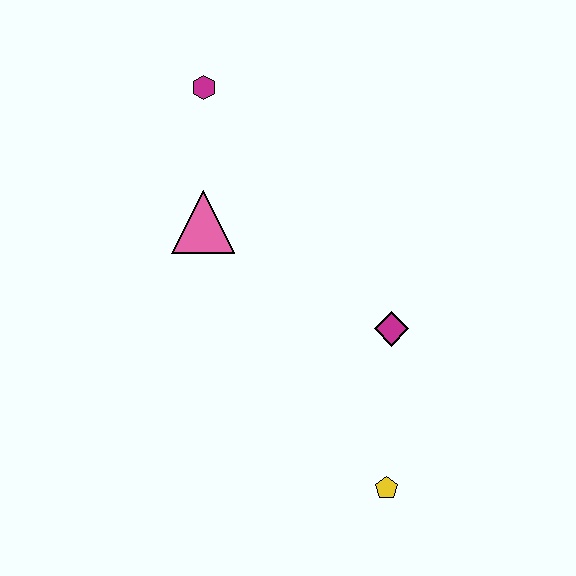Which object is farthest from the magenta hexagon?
The yellow pentagon is farthest from the magenta hexagon.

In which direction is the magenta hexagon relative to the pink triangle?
The magenta hexagon is above the pink triangle.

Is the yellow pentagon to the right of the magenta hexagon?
Yes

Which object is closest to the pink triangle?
The magenta hexagon is closest to the pink triangle.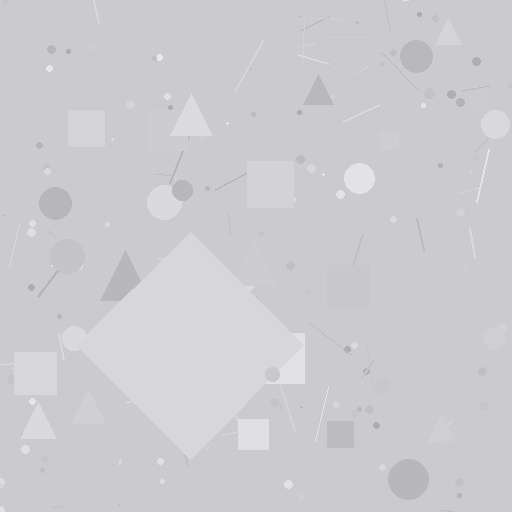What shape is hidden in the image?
A diamond is hidden in the image.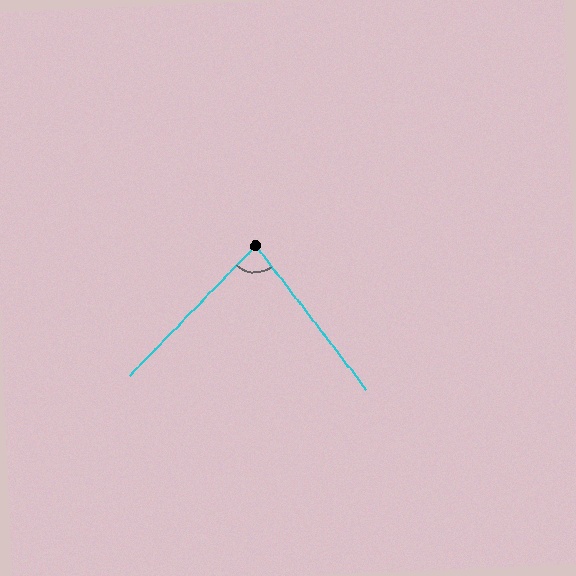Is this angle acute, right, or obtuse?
It is acute.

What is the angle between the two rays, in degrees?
Approximately 82 degrees.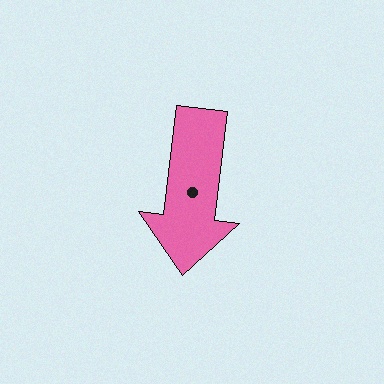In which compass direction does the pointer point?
South.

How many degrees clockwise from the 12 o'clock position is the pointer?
Approximately 187 degrees.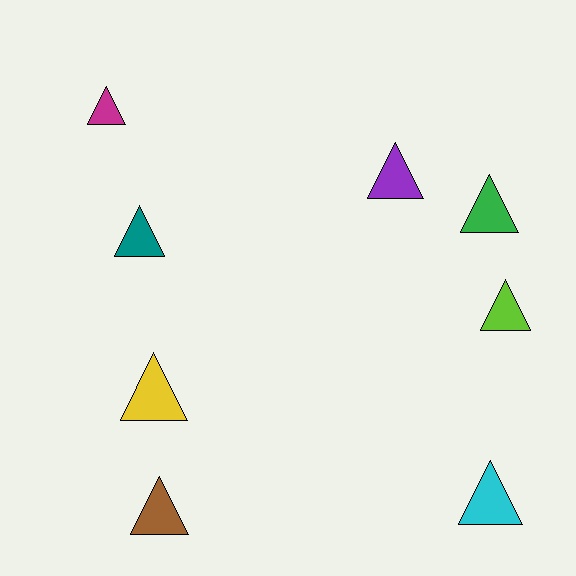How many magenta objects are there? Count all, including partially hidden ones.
There is 1 magenta object.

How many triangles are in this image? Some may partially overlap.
There are 8 triangles.